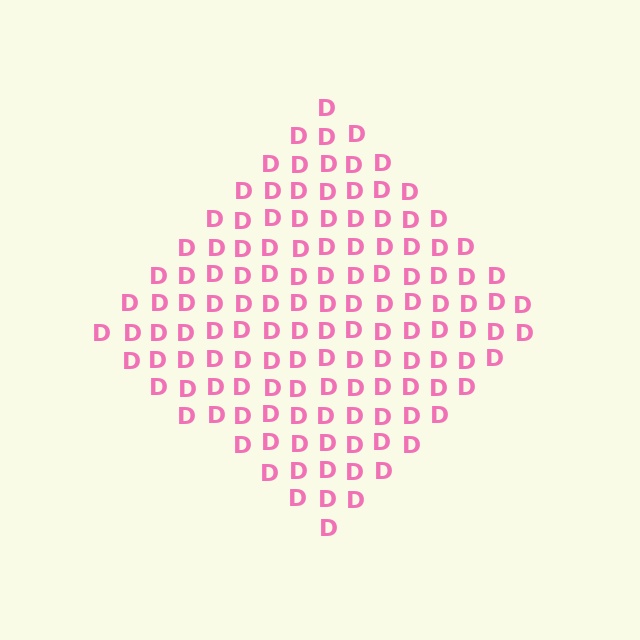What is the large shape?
The large shape is a diamond.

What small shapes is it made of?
It is made of small letter D's.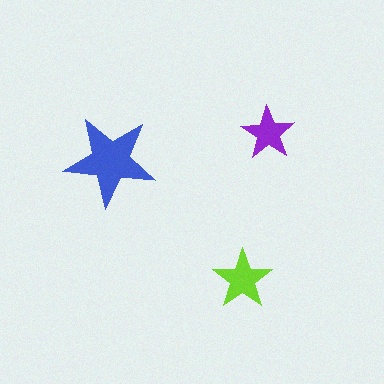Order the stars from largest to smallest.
the blue one, the lime one, the purple one.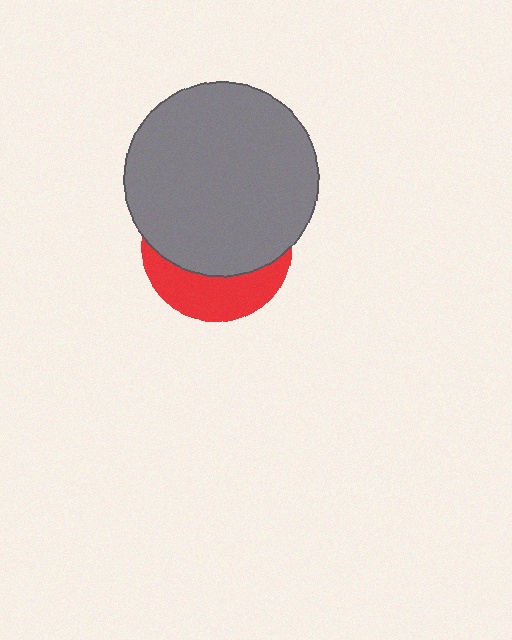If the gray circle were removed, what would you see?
You would see the complete red circle.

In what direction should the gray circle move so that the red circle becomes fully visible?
The gray circle should move up. That is the shortest direction to clear the overlap and leave the red circle fully visible.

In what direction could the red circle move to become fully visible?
The red circle could move down. That would shift it out from behind the gray circle entirely.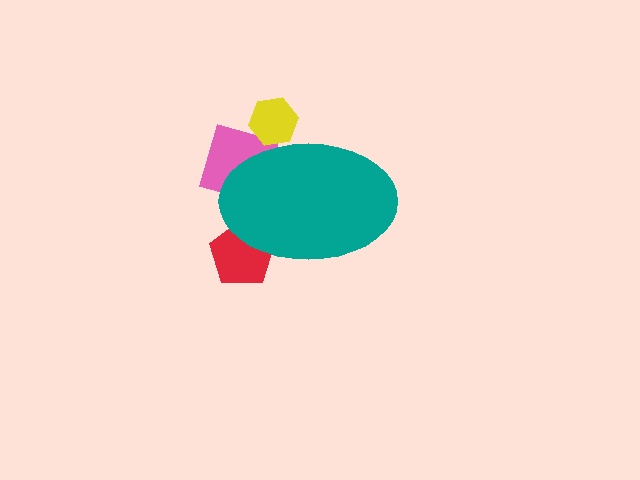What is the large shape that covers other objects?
A teal ellipse.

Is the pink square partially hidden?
Yes, the pink square is partially hidden behind the teal ellipse.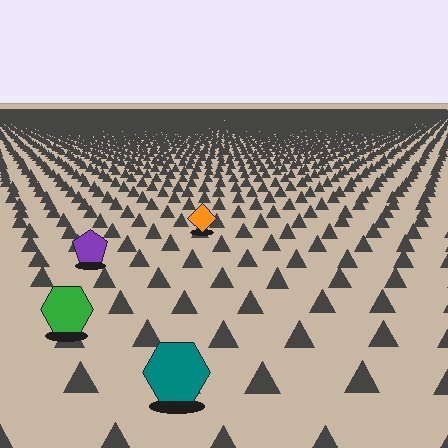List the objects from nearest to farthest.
From nearest to farthest: the teal hexagon, the green hexagon, the purple pentagon, the orange diamond.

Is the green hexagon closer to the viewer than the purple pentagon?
Yes. The green hexagon is closer — you can tell from the texture gradient: the ground texture is coarser near it.